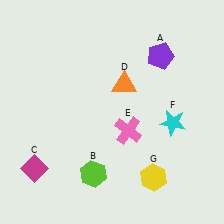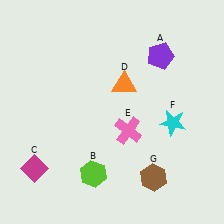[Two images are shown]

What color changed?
The hexagon (G) changed from yellow in Image 1 to brown in Image 2.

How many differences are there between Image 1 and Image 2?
There is 1 difference between the two images.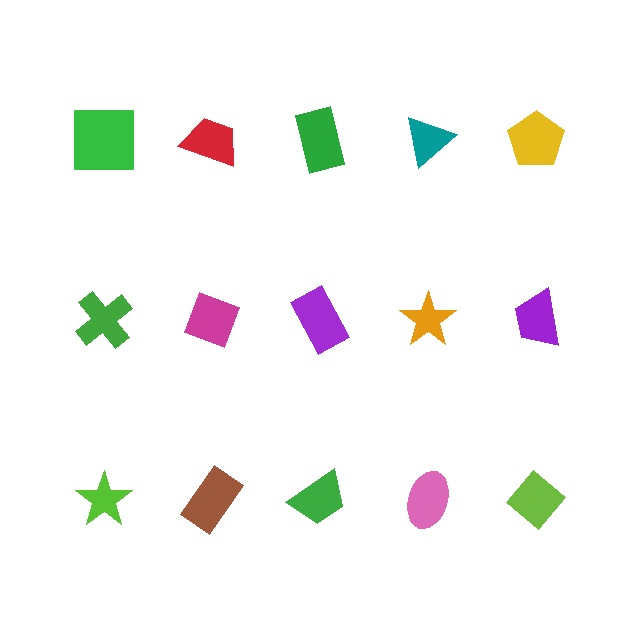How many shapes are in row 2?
5 shapes.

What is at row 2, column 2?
A magenta diamond.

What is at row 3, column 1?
A lime star.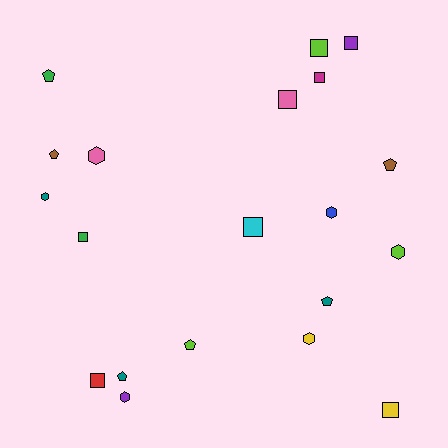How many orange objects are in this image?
There are no orange objects.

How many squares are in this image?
There are 8 squares.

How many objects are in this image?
There are 20 objects.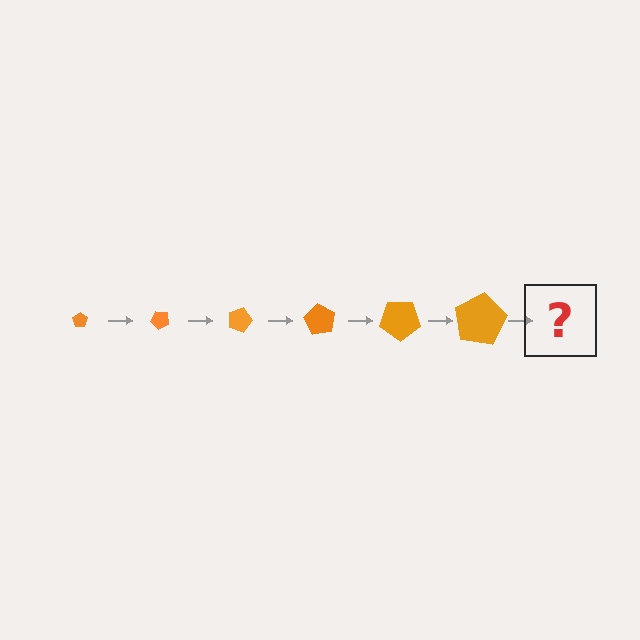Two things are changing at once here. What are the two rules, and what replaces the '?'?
The two rules are that the pentagon grows larger each step and it rotates 45 degrees each step. The '?' should be a pentagon, larger than the previous one and rotated 270 degrees from the start.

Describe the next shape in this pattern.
It should be a pentagon, larger than the previous one and rotated 270 degrees from the start.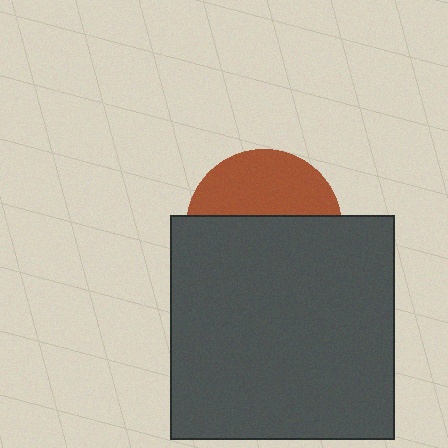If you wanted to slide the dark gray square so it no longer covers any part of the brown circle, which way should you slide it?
Slide it down — that is the most direct way to separate the two shapes.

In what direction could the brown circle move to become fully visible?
The brown circle could move up. That would shift it out from behind the dark gray square entirely.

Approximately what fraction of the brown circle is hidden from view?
Roughly 59% of the brown circle is hidden behind the dark gray square.